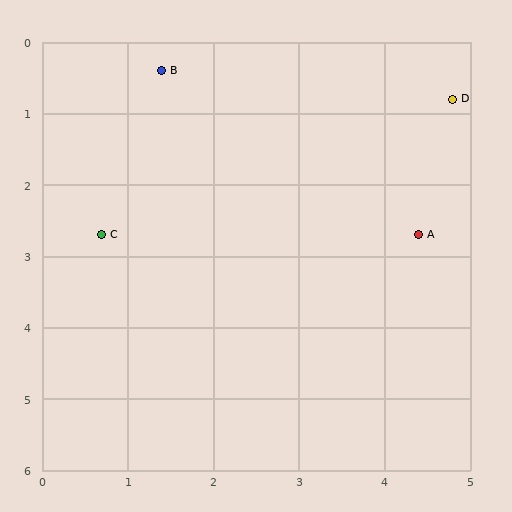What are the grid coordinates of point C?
Point C is at approximately (0.7, 2.7).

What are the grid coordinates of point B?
Point B is at approximately (1.4, 0.4).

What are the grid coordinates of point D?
Point D is at approximately (4.8, 0.8).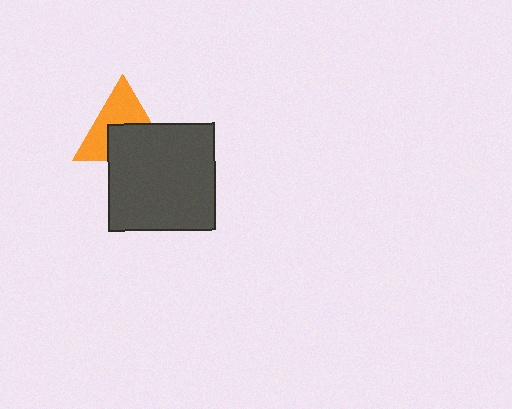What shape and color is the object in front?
The object in front is a dark gray square.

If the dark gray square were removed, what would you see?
You would see the complete orange triangle.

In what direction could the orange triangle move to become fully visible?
The orange triangle could move up. That would shift it out from behind the dark gray square entirely.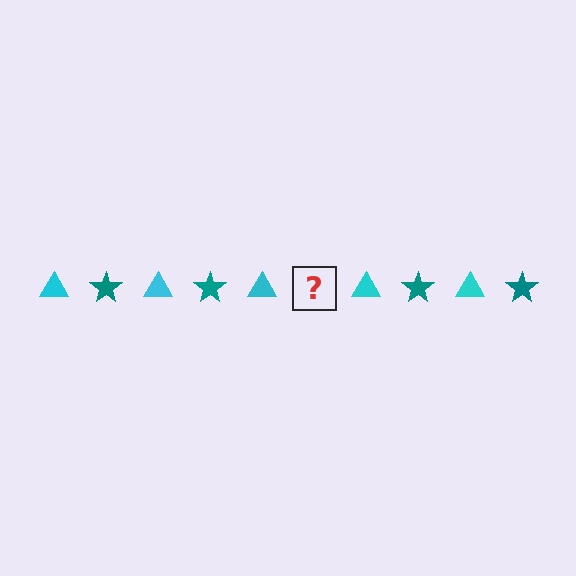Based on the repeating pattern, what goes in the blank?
The blank should be a teal star.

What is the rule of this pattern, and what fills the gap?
The rule is that the pattern alternates between cyan triangle and teal star. The gap should be filled with a teal star.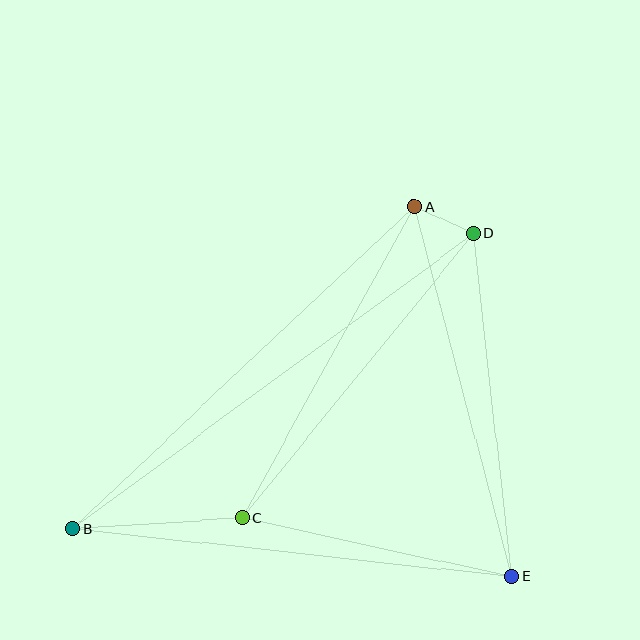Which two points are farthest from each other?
Points B and D are farthest from each other.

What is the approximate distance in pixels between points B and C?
The distance between B and C is approximately 170 pixels.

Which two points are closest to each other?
Points A and D are closest to each other.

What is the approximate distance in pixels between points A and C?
The distance between A and C is approximately 356 pixels.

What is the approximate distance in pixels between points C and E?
The distance between C and E is approximately 276 pixels.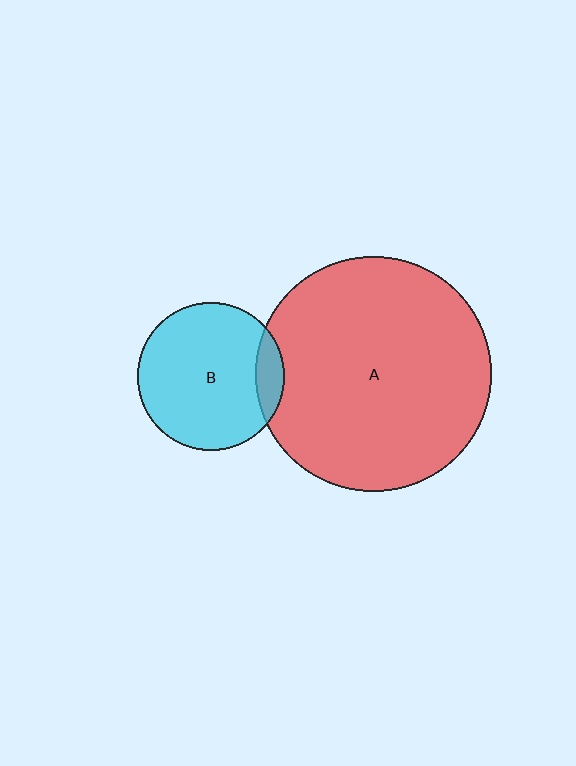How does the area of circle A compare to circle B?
Approximately 2.5 times.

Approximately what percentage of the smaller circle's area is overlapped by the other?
Approximately 10%.